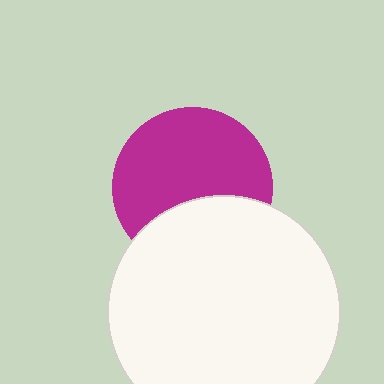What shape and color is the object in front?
The object in front is a white circle.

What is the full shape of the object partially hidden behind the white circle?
The partially hidden object is a magenta circle.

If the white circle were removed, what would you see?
You would see the complete magenta circle.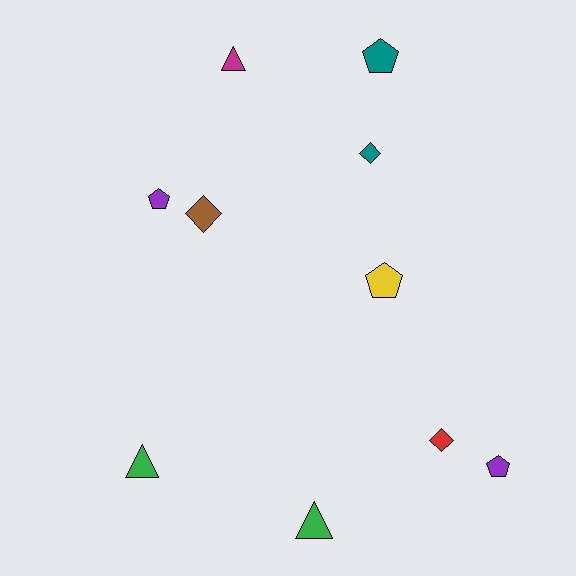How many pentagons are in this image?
There are 4 pentagons.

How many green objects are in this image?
There are 2 green objects.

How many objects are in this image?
There are 10 objects.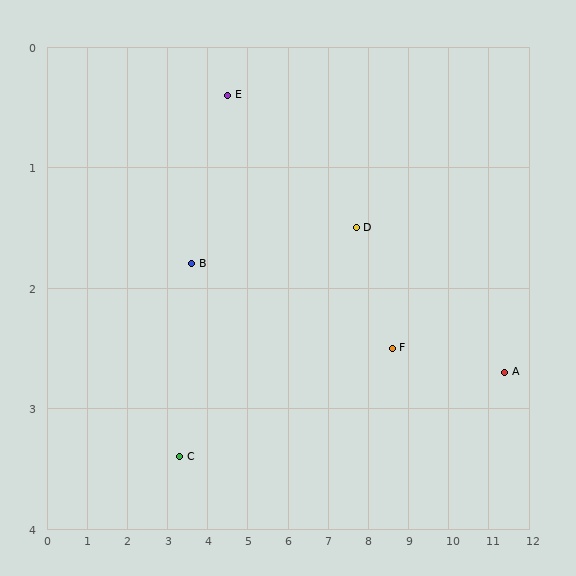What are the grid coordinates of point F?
Point F is at approximately (8.6, 2.5).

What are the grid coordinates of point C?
Point C is at approximately (3.3, 3.4).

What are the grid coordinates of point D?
Point D is at approximately (7.7, 1.5).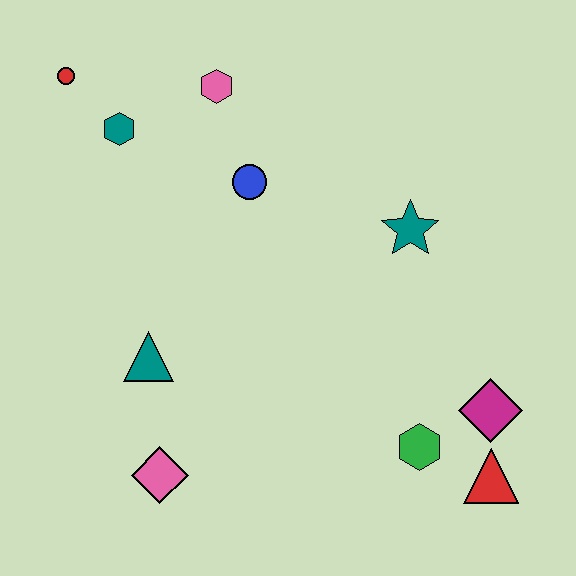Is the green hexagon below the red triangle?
No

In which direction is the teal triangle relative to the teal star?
The teal triangle is to the left of the teal star.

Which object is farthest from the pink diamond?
The red circle is farthest from the pink diamond.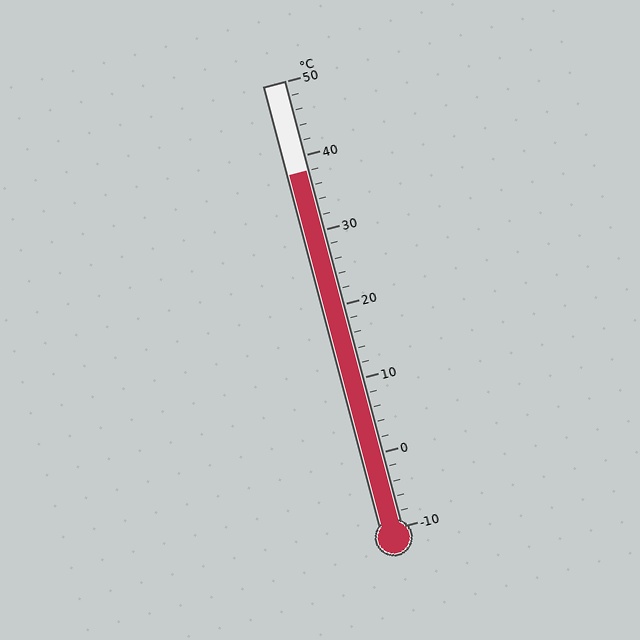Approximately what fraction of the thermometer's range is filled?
The thermometer is filled to approximately 80% of its range.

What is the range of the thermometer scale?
The thermometer scale ranges from -10°C to 50°C.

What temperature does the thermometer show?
The thermometer shows approximately 38°C.